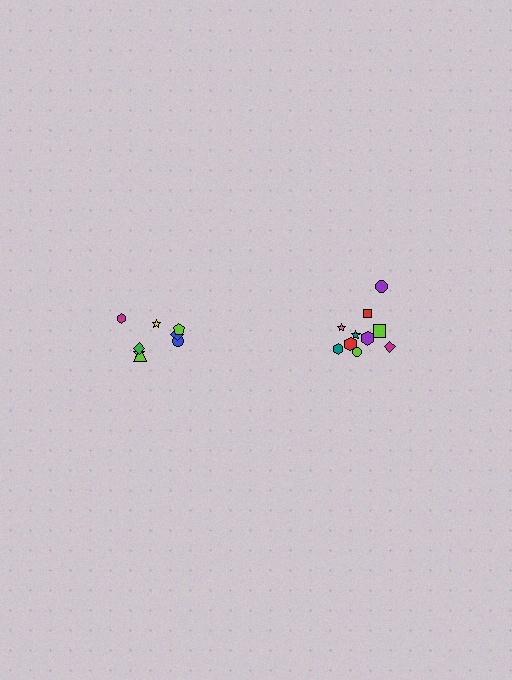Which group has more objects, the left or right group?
The right group.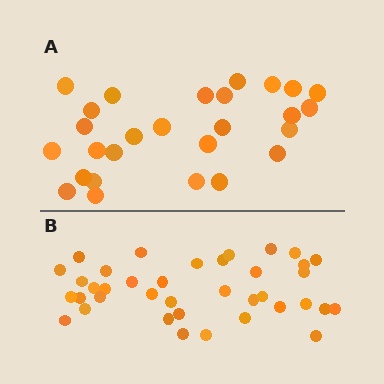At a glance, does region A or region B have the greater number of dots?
Region B (the bottom region) has more dots.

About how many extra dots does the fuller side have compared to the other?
Region B has roughly 12 or so more dots than region A.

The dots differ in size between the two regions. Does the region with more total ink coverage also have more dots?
No. Region A has more total ink coverage because its dots are larger, but region B actually contains more individual dots. Total area can be misleading — the number of items is what matters here.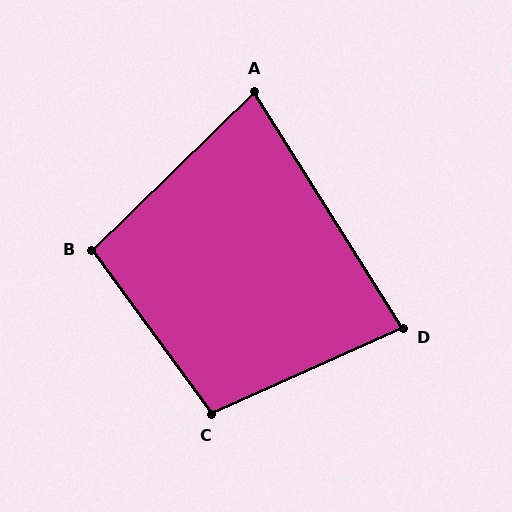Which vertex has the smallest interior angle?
A, at approximately 78 degrees.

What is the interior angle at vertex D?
Approximately 82 degrees (acute).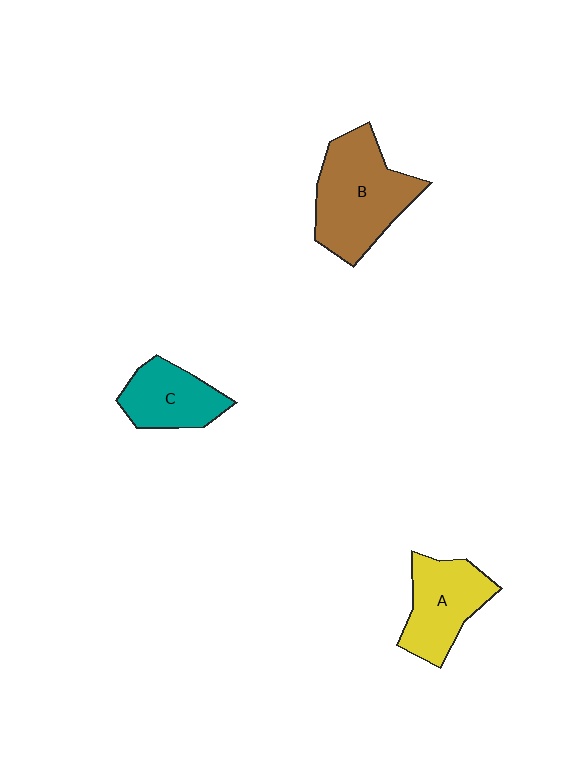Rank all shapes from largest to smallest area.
From largest to smallest: B (brown), A (yellow), C (teal).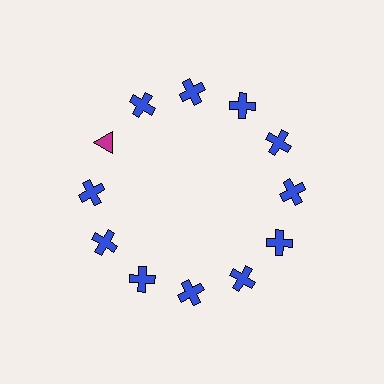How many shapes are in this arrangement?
There are 12 shapes arranged in a ring pattern.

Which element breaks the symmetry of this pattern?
The magenta triangle at roughly the 10 o'clock position breaks the symmetry. All other shapes are blue crosses.